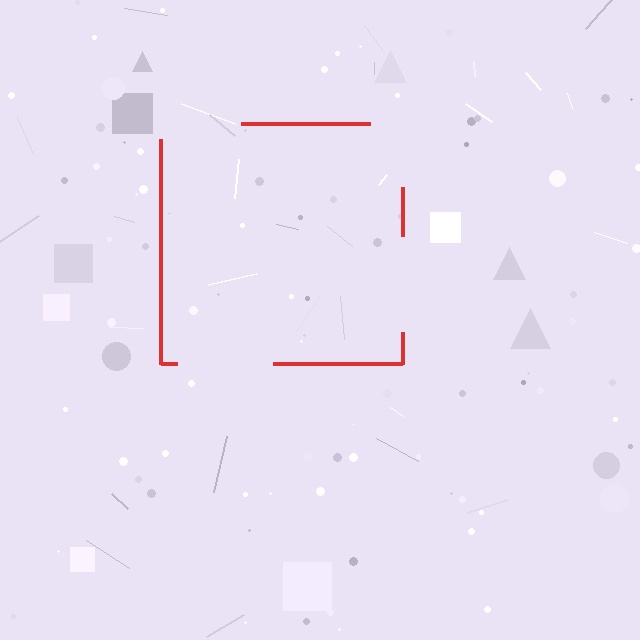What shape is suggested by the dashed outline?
The dashed outline suggests a square.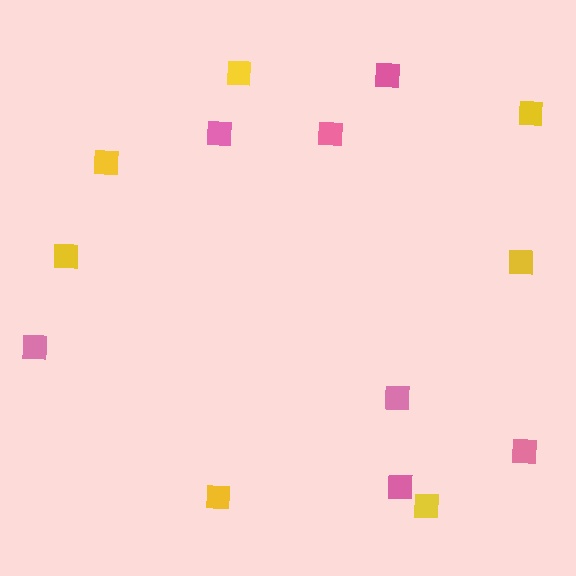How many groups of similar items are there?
There are 2 groups: one group of yellow squares (7) and one group of pink squares (7).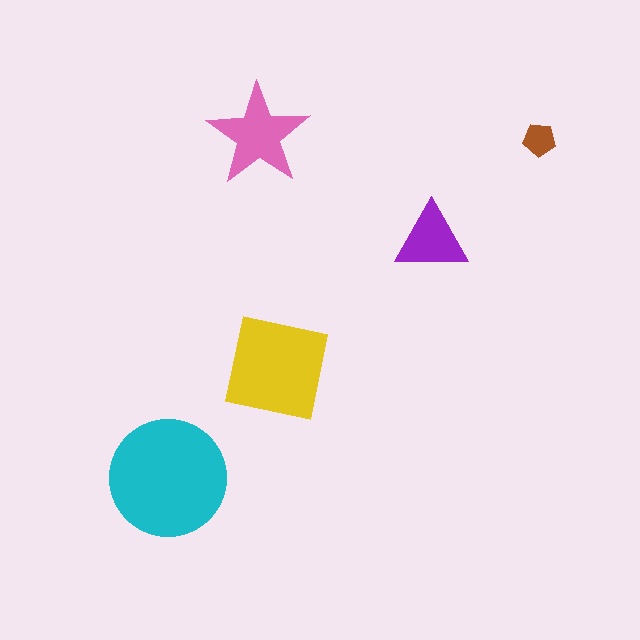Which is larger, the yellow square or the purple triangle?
The yellow square.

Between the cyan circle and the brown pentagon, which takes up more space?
The cyan circle.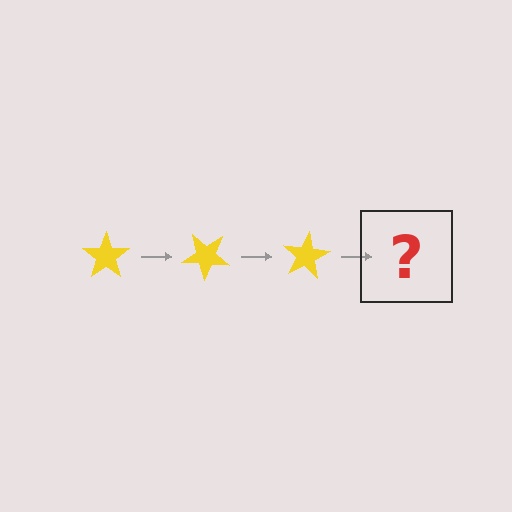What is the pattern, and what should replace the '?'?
The pattern is that the star rotates 40 degrees each step. The '?' should be a yellow star rotated 120 degrees.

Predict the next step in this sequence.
The next step is a yellow star rotated 120 degrees.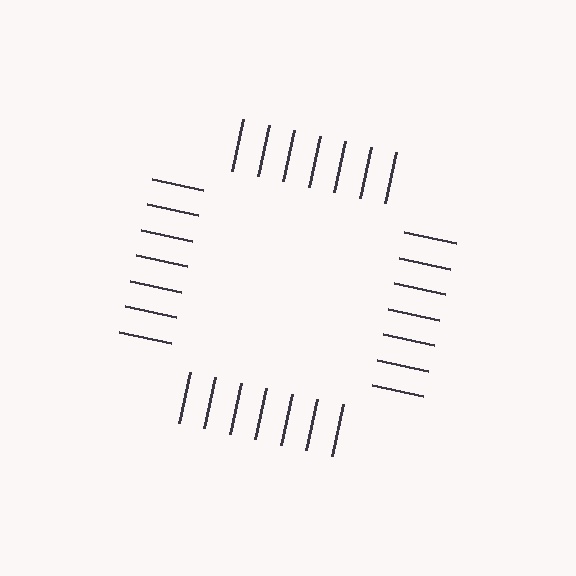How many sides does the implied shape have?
4 sides — the line-ends trace a square.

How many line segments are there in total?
28 — 7 along each of the 4 edges.